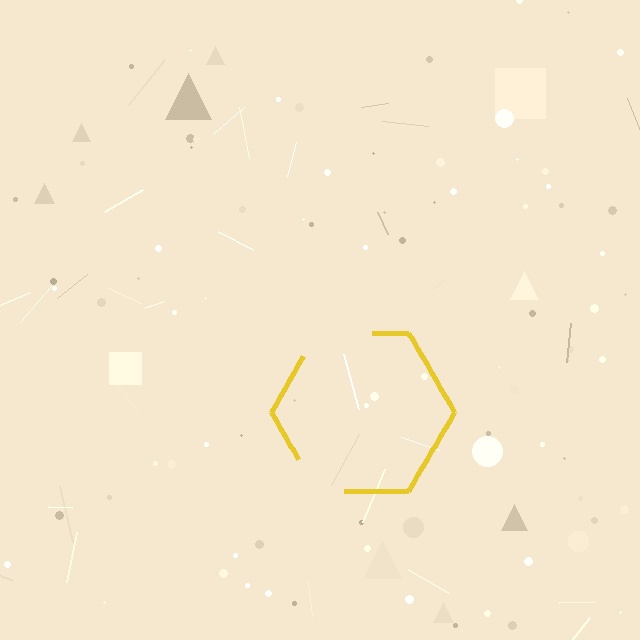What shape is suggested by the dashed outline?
The dashed outline suggests a hexagon.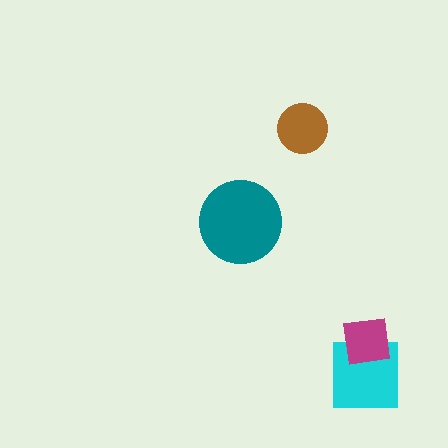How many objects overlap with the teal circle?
0 objects overlap with the teal circle.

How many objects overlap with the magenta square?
1 object overlaps with the magenta square.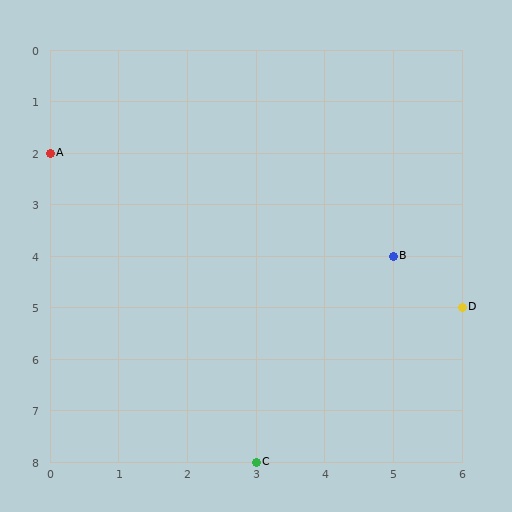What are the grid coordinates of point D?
Point D is at grid coordinates (6, 5).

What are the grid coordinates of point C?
Point C is at grid coordinates (3, 8).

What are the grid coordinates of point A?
Point A is at grid coordinates (0, 2).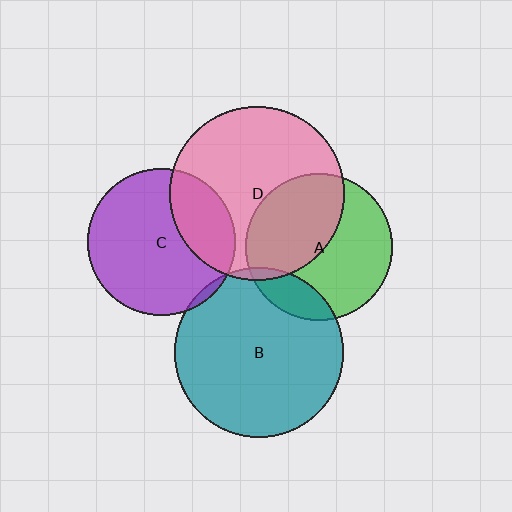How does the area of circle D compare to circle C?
Approximately 1.4 times.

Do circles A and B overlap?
Yes.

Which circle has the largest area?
Circle D (pink).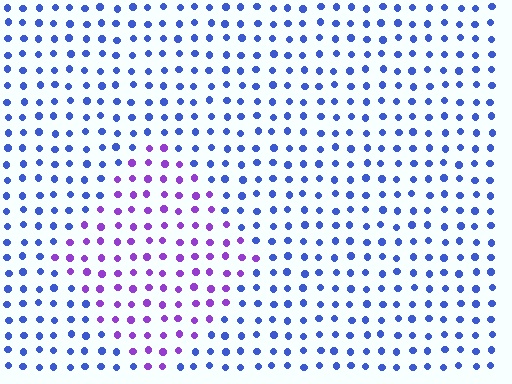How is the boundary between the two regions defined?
The boundary is defined purely by a slight shift in hue (about 48 degrees). Spacing, size, and orientation are identical on both sides.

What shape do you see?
I see a diamond.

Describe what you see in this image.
The image is filled with small blue elements in a uniform arrangement. A diamond-shaped region is visible where the elements are tinted to a slightly different hue, forming a subtle color boundary.